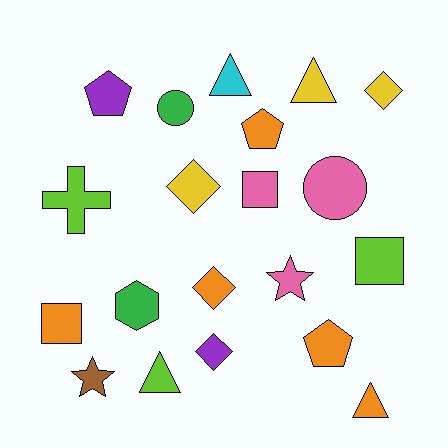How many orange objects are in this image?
There are 5 orange objects.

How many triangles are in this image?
There are 4 triangles.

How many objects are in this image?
There are 20 objects.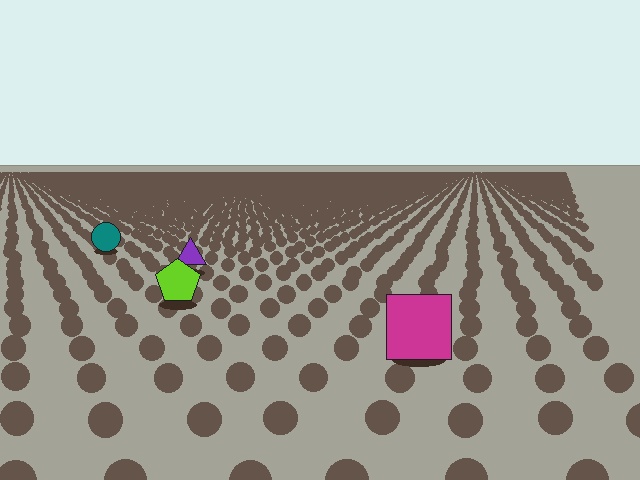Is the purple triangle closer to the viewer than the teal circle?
Yes. The purple triangle is closer — you can tell from the texture gradient: the ground texture is coarser near it.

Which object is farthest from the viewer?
The teal circle is farthest from the viewer. It appears smaller and the ground texture around it is denser.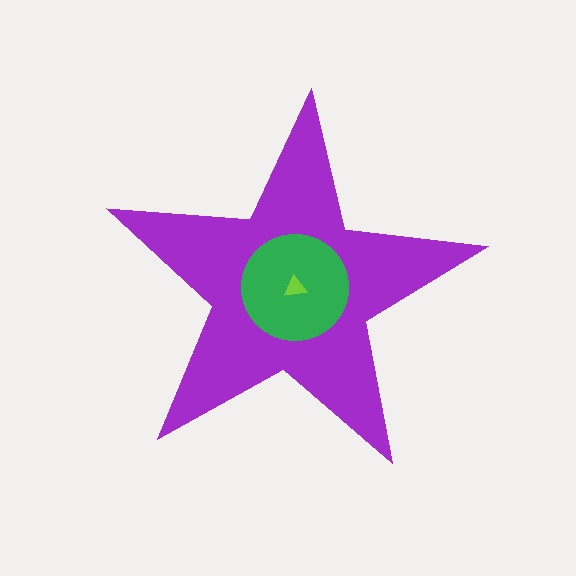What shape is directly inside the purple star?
The green circle.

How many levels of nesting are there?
3.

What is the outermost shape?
The purple star.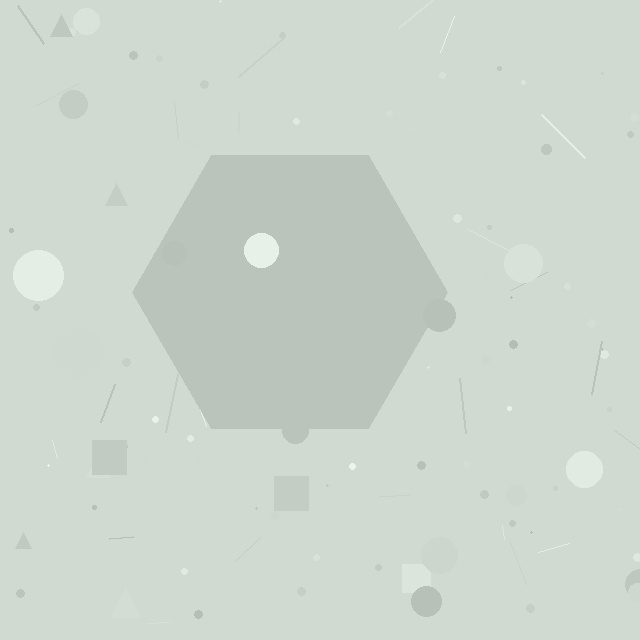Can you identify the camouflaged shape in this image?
The camouflaged shape is a hexagon.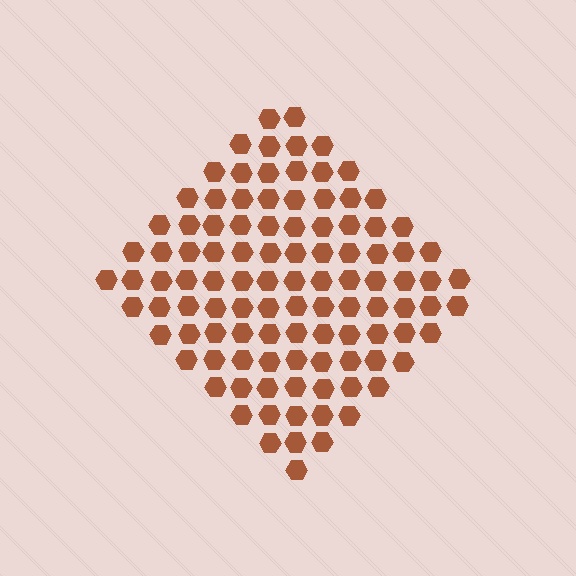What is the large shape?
The large shape is a diamond.